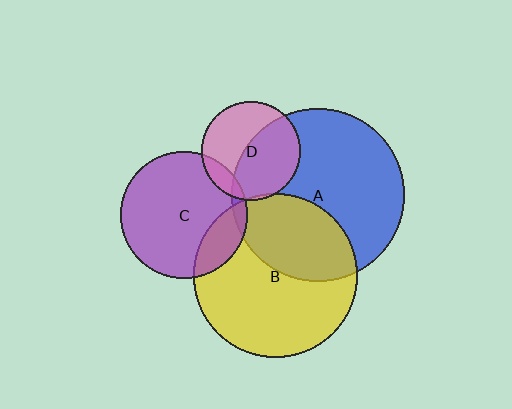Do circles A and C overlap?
Yes.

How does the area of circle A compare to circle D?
Approximately 3.0 times.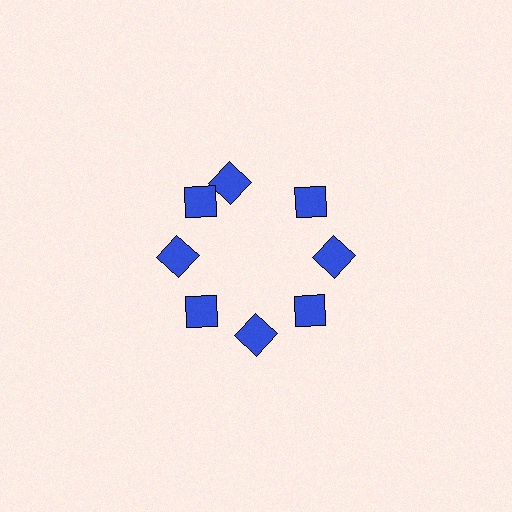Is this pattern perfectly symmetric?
No. The 8 blue diamonds are arranged in a ring, but one element near the 12 o'clock position is rotated out of alignment along the ring, breaking the 8-fold rotational symmetry.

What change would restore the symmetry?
The symmetry would be restored by rotating it back into even spacing with its neighbors so that all 8 diamonds sit at equal angles and equal distance from the center.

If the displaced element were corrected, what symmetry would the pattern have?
It would have 8-fold rotational symmetry — the pattern would map onto itself every 45 degrees.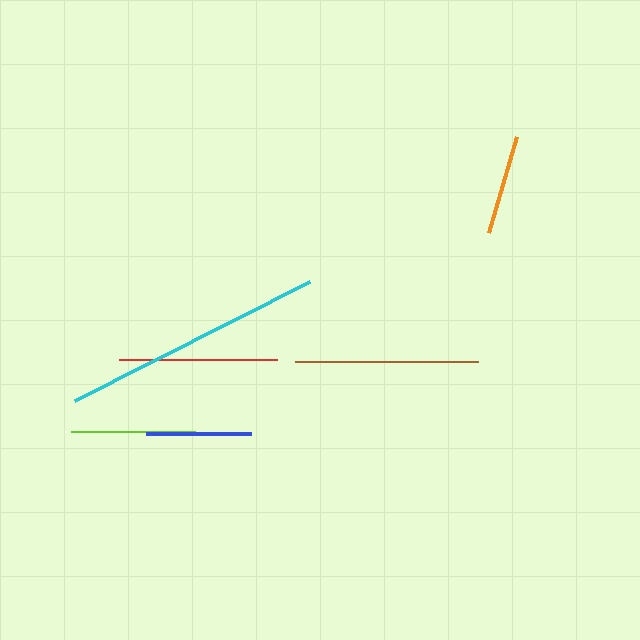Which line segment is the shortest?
The orange line is the shortest at approximately 101 pixels.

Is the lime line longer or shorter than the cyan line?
The cyan line is longer than the lime line.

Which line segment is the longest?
The cyan line is the longest at approximately 263 pixels.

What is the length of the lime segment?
The lime segment is approximately 125 pixels long.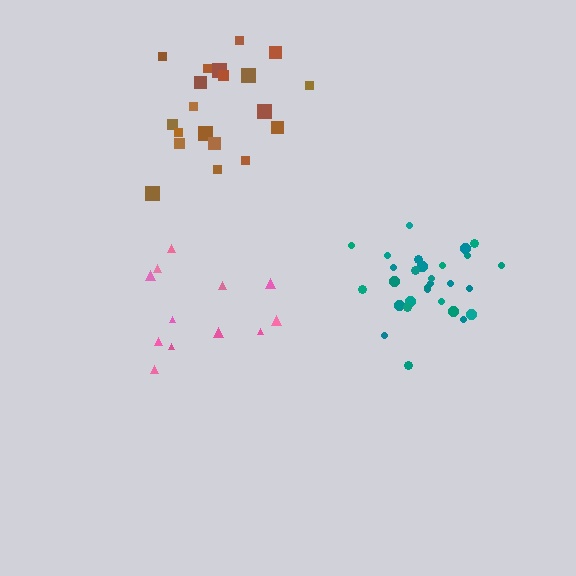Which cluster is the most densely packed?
Teal.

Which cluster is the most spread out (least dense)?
Pink.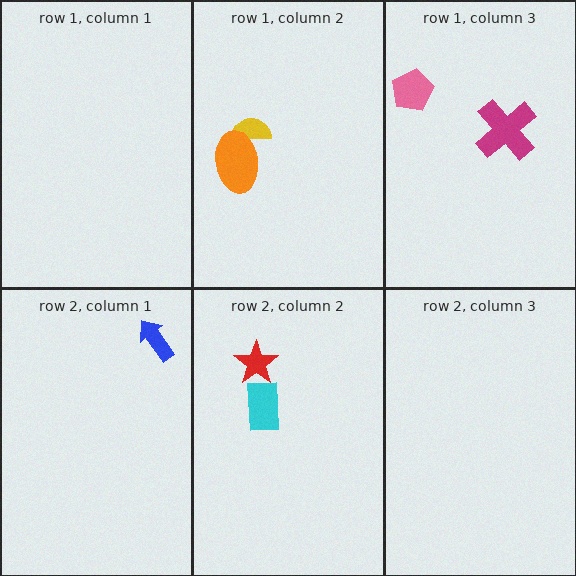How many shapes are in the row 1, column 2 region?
2.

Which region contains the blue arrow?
The row 2, column 1 region.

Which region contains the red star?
The row 2, column 2 region.